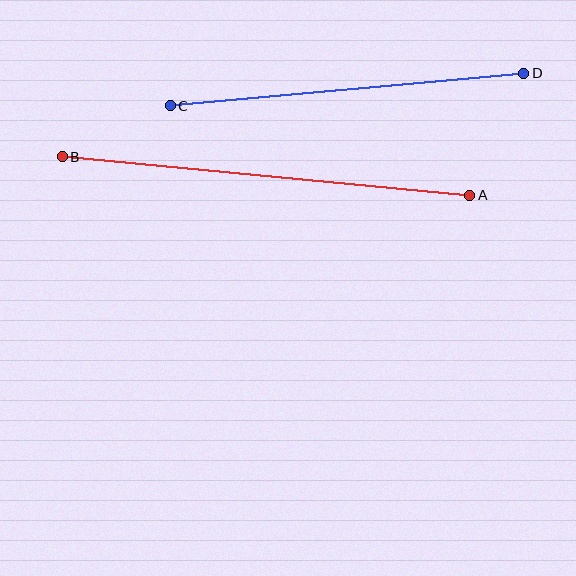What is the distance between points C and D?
The distance is approximately 355 pixels.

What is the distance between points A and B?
The distance is approximately 409 pixels.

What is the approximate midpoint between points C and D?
The midpoint is at approximately (347, 90) pixels.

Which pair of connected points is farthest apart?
Points A and B are farthest apart.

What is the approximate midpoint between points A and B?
The midpoint is at approximately (266, 176) pixels.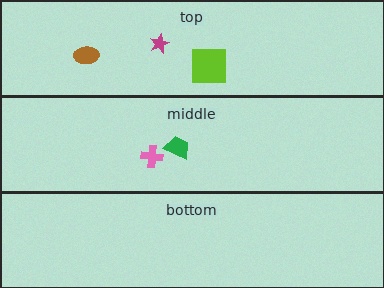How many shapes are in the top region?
3.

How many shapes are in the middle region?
2.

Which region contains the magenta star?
The top region.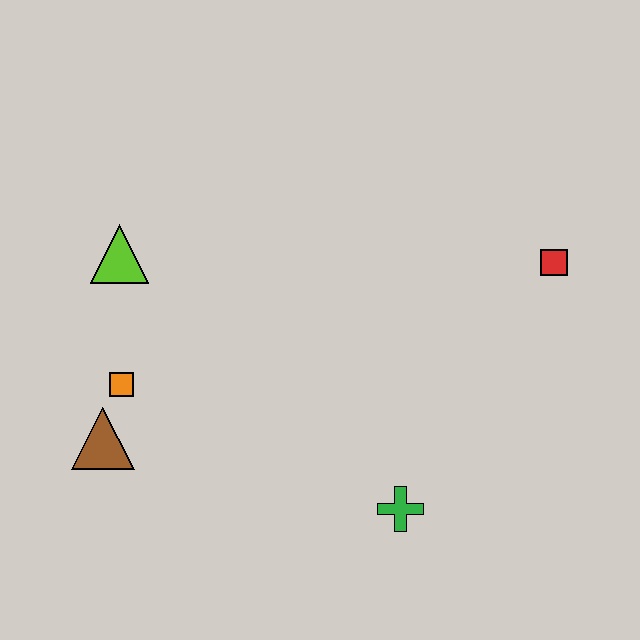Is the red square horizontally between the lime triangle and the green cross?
No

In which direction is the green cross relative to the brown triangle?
The green cross is to the right of the brown triangle.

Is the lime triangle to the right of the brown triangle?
Yes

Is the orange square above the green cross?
Yes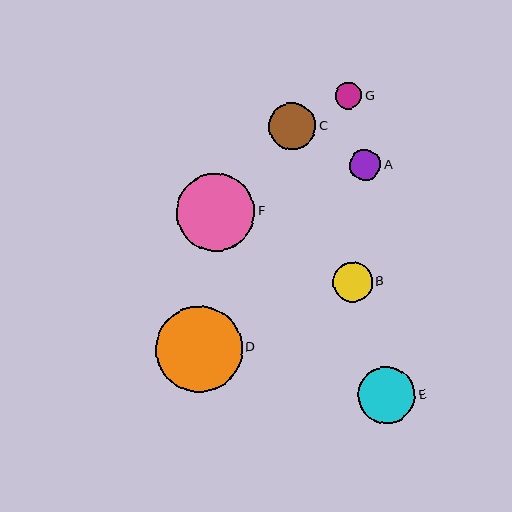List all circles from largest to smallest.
From largest to smallest: D, F, E, C, B, A, G.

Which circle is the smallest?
Circle G is the smallest with a size of approximately 26 pixels.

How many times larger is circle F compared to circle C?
Circle F is approximately 1.6 times the size of circle C.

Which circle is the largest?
Circle D is the largest with a size of approximately 87 pixels.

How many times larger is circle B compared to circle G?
Circle B is approximately 1.5 times the size of circle G.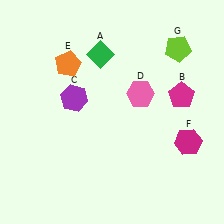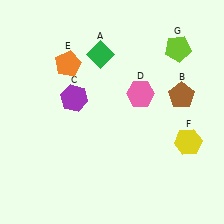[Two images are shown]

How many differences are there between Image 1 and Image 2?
There are 2 differences between the two images.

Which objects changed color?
B changed from magenta to brown. F changed from magenta to yellow.